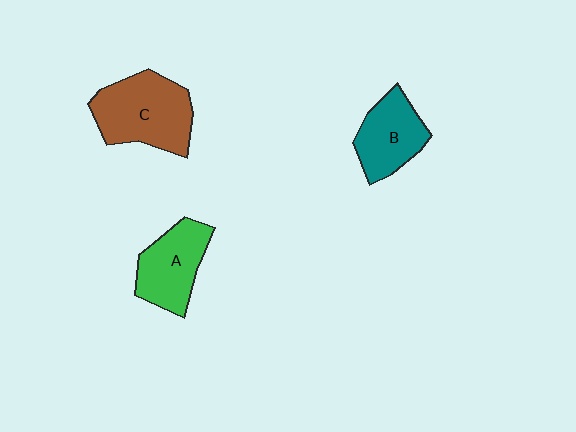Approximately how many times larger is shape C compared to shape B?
Approximately 1.4 times.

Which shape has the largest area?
Shape C (brown).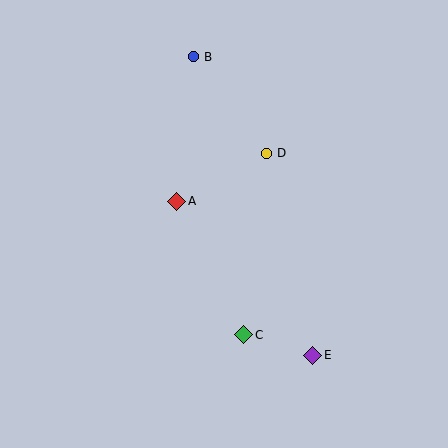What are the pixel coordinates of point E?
Point E is at (313, 355).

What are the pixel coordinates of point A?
Point A is at (177, 201).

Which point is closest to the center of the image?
Point A at (177, 201) is closest to the center.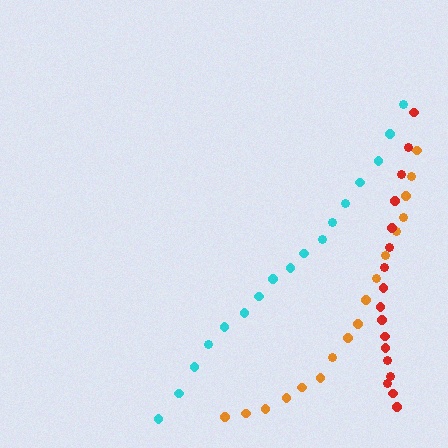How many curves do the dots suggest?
There are 3 distinct paths.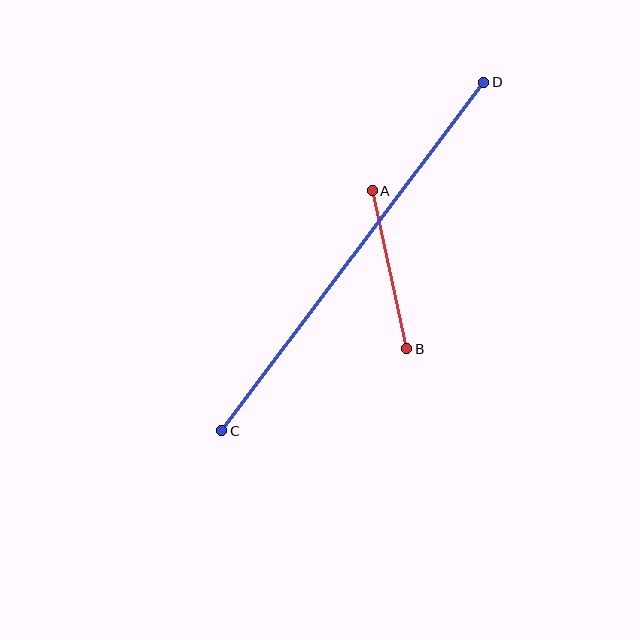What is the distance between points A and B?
The distance is approximately 162 pixels.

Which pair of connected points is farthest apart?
Points C and D are farthest apart.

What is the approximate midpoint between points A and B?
The midpoint is at approximately (390, 270) pixels.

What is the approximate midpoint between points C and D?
The midpoint is at approximately (353, 256) pixels.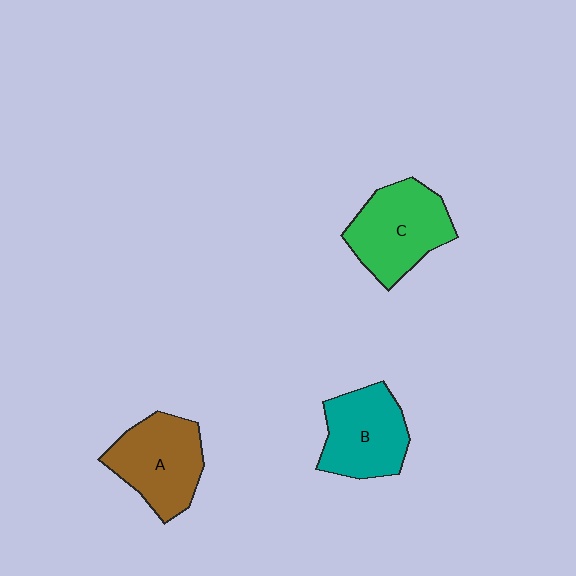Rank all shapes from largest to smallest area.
From largest to smallest: C (green), A (brown), B (teal).